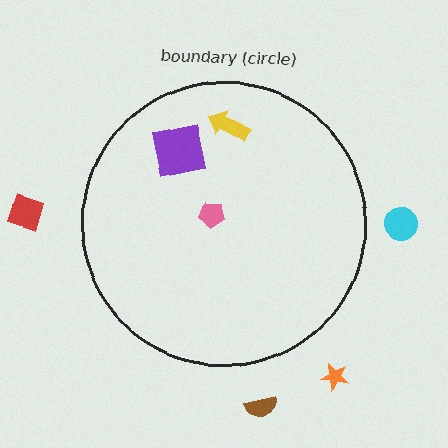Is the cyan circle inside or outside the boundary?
Outside.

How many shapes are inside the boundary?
3 inside, 4 outside.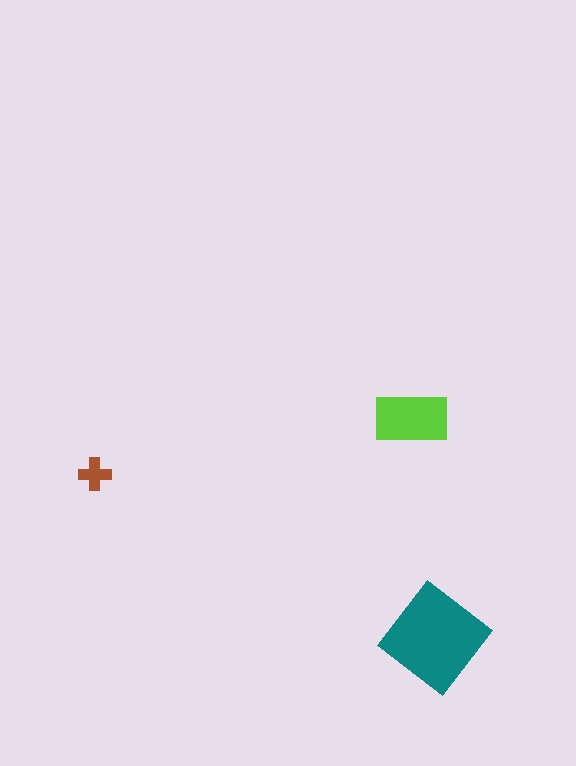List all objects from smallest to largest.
The brown cross, the lime rectangle, the teal diamond.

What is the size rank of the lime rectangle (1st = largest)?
2nd.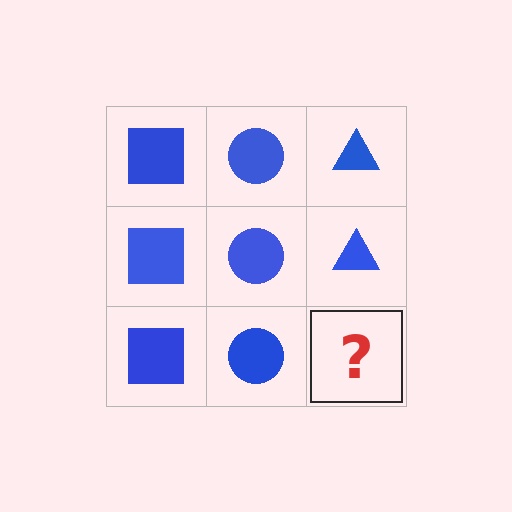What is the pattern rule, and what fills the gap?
The rule is that each column has a consistent shape. The gap should be filled with a blue triangle.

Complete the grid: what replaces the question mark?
The question mark should be replaced with a blue triangle.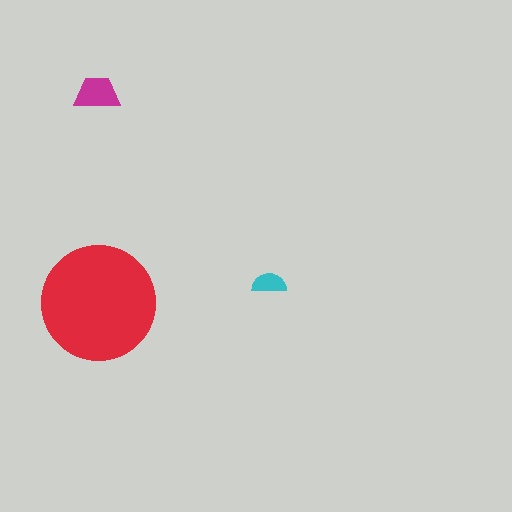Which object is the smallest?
The cyan semicircle.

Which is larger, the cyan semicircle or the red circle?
The red circle.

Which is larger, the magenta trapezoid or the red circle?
The red circle.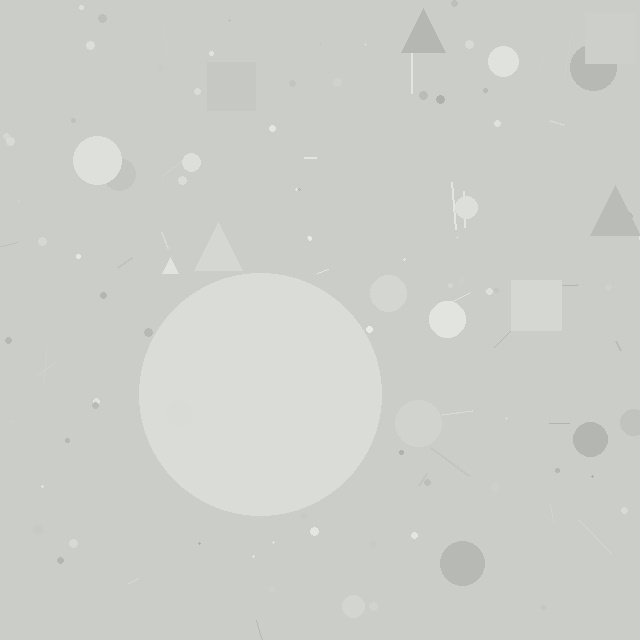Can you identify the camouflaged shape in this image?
The camouflaged shape is a circle.